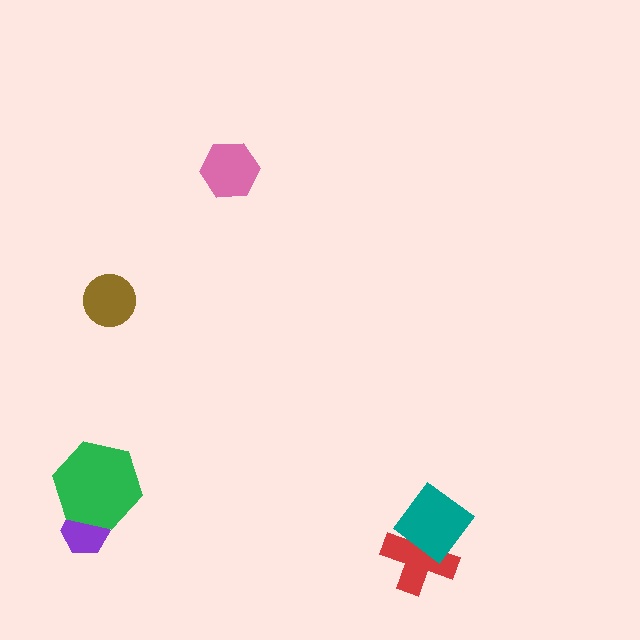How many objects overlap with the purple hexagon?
1 object overlaps with the purple hexagon.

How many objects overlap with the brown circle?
0 objects overlap with the brown circle.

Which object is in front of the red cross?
The teal diamond is in front of the red cross.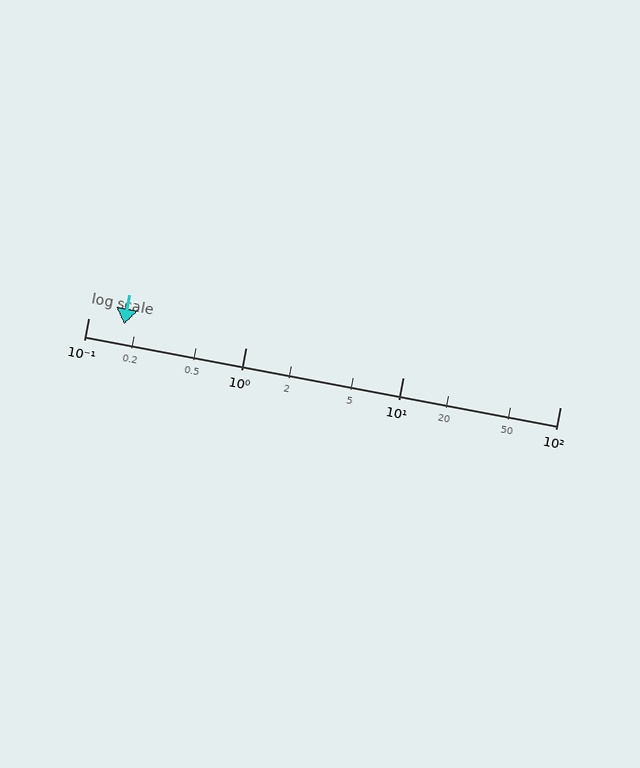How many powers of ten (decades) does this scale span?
The scale spans 3 decades, from 0.1 to 100.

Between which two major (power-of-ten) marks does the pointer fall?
The pointer is between 0.1 and 1.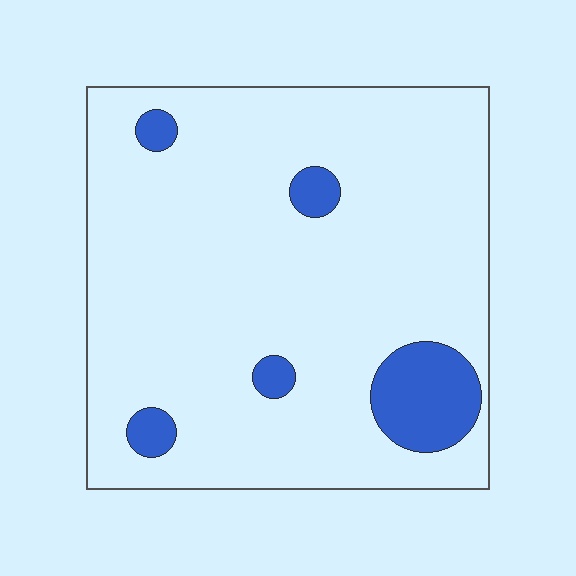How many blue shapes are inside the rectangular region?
5.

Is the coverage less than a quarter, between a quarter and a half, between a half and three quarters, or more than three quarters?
Less than a quarter.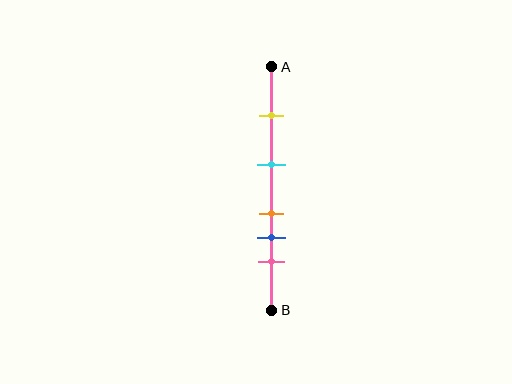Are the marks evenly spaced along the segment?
No, the marks are not evenly spaced.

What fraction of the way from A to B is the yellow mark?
The yellow mark is approximately 20% (0.2) of the way from A to B.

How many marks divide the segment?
There are 5 marks dividing the segment.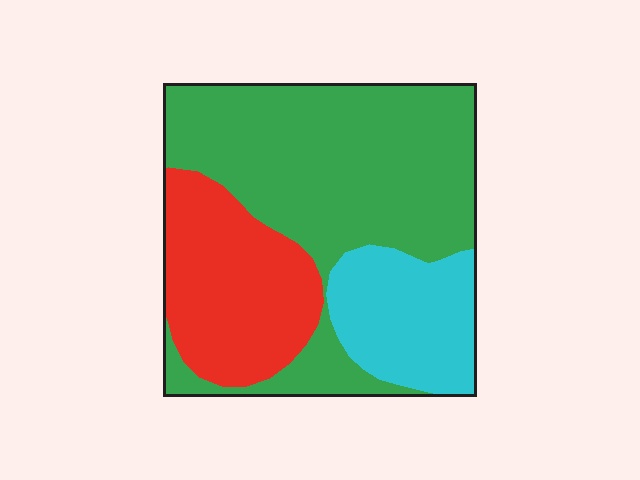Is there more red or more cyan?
Red.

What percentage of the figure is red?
Red takes up between a sixth and a third of the figure.